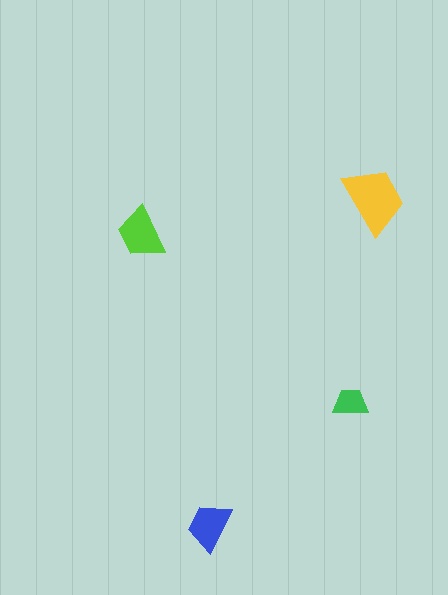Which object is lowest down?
The blue trapezoid is bottommost.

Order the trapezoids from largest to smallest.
the yellow one, the lime one, the blue one, the green one.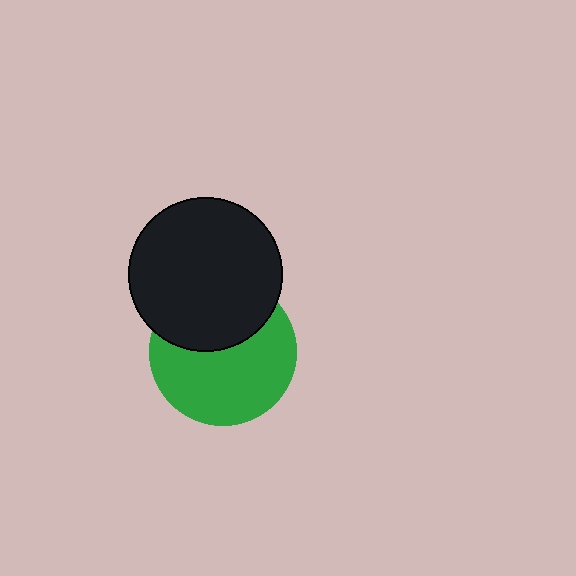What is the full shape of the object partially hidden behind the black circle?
The partially hidden object is a green circle.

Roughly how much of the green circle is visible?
About half of it is visible (roughly 62%).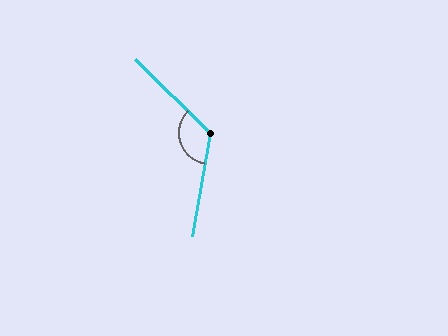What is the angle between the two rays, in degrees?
Approximately 125 degrees.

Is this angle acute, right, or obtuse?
It is obtuse.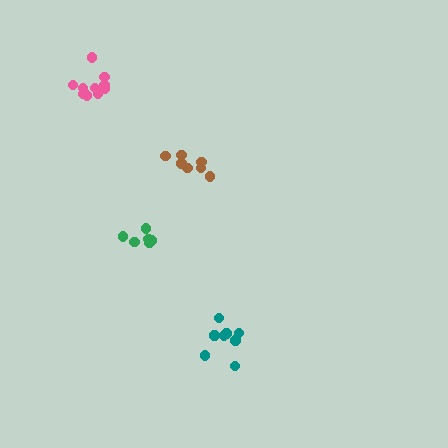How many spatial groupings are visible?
There are 4 spatial groupings.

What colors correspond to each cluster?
The clusters are colored: brown, pink, green, teal.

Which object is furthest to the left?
The pink cluster is leftmost.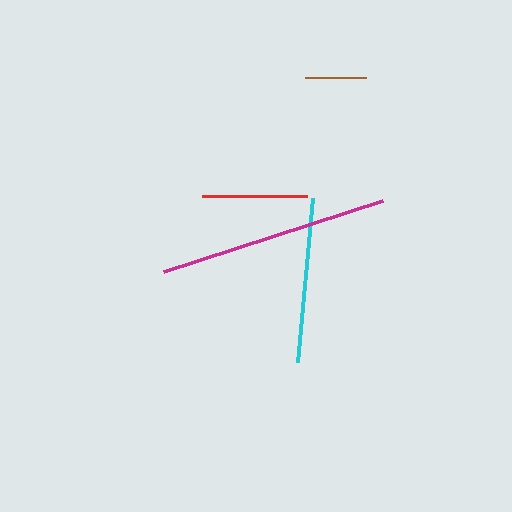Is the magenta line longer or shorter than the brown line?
The magenta line is longer than the brown line.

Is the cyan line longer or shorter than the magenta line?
The magenta line is longer than the cyan line.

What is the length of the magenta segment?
The magenta segment is approximately 230 pixels long.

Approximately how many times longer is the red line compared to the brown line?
The red line is approximately 1.7 times the length of the brown line.